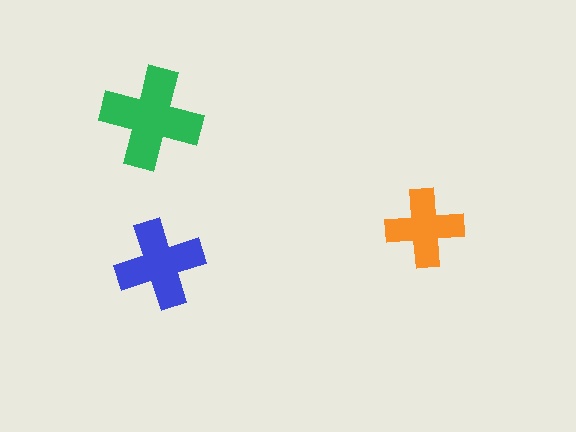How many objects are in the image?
There are 3 objects in the image.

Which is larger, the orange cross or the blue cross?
The blue one.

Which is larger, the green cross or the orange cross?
The green one.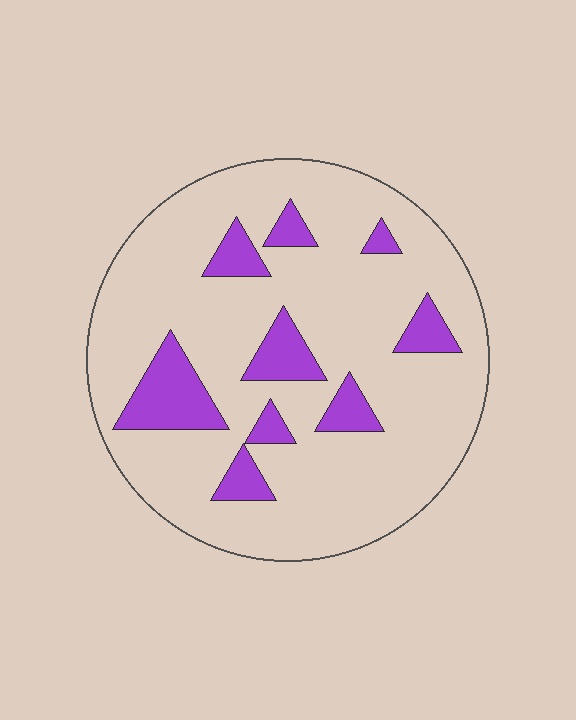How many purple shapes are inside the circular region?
9.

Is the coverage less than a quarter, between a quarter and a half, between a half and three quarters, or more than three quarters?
Less than a quarter.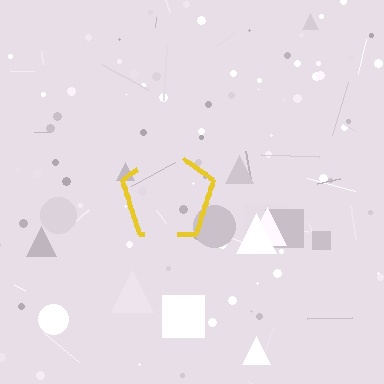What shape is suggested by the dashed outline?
The dashed outline suggests a pentagon.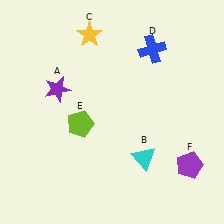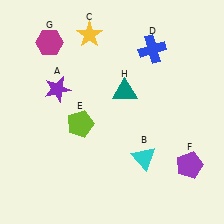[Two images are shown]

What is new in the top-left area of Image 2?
A magenta hexagon (G) was added in the top-left area of Image 2.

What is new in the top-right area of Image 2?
A teal triangle (H) was added in the top-right area of Image 2.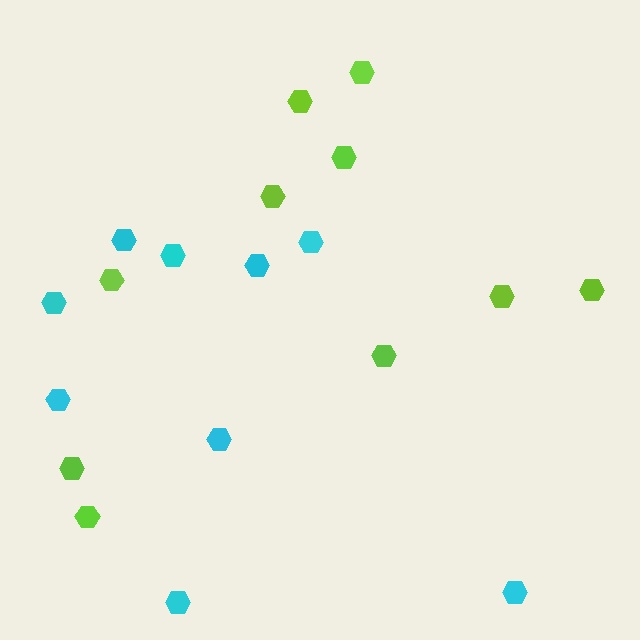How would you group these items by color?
There are 2 groups: one group of cyan hexagons (9) and one group of lime hexagons (10).